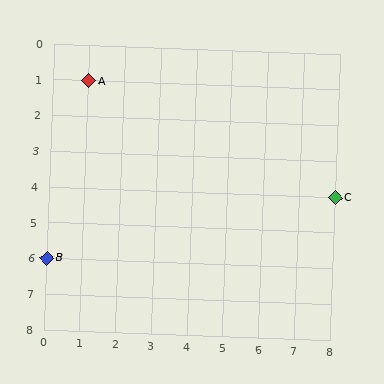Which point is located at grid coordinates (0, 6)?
Point B is at (0, 6).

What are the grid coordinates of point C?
Point C is at grid coordinates (8, 4).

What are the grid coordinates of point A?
Point A is at grid coordinates (1, 1).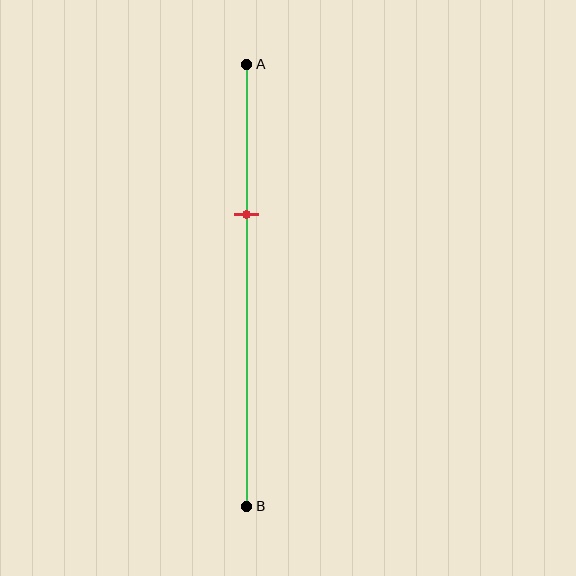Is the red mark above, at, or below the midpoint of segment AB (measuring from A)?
The red mark is above the midpoint of segment AB.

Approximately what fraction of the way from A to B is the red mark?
The red mark is approximately 35% of the way from A to B.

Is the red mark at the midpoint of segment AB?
No, the mark is at about 35% from A, not at the 50% midpoint.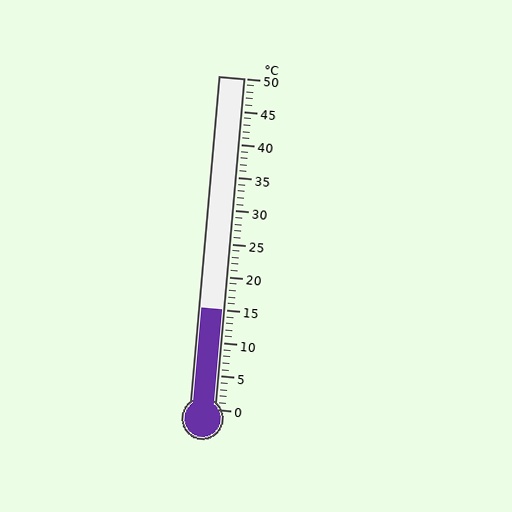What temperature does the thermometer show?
The thermometer shows approximately 15°C.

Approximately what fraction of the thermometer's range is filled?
The thermometer is filled to approximately 30% of its range.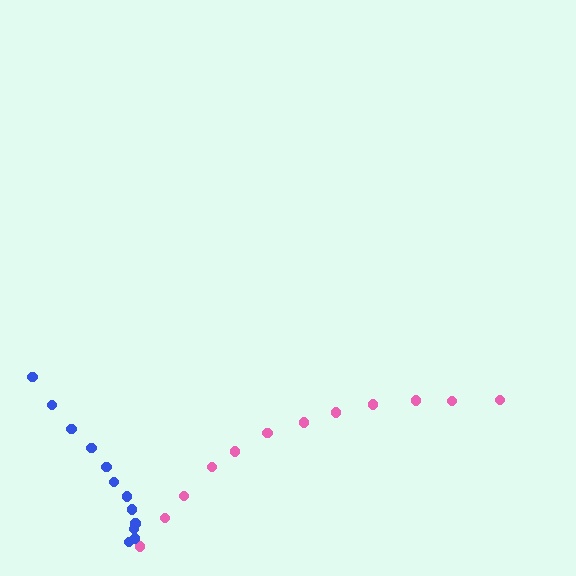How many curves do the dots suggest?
There are 2 distinct paths.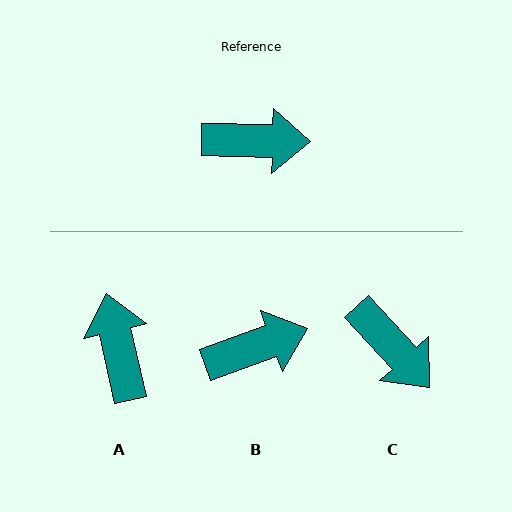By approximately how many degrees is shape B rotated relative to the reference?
Approximately 21 degrees counter-clockwise.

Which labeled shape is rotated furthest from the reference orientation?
A, about 104 degrees away.